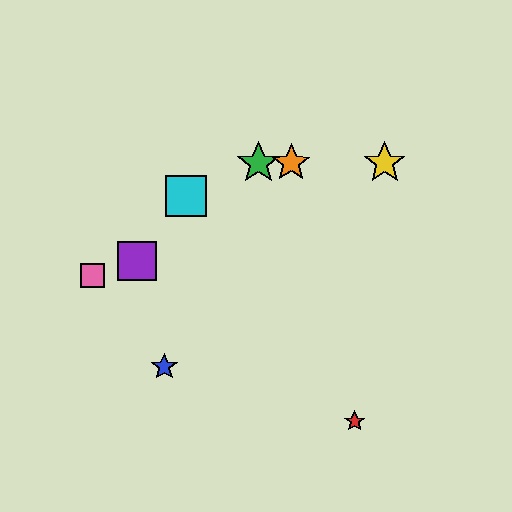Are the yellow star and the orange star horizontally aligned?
Yes, both are at y≈163.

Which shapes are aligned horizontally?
The green star, the yellow star, the orange star are aligned horizontally.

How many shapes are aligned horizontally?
3 shapes (the green star, the yellow star, the orange star) are aligned horizontally.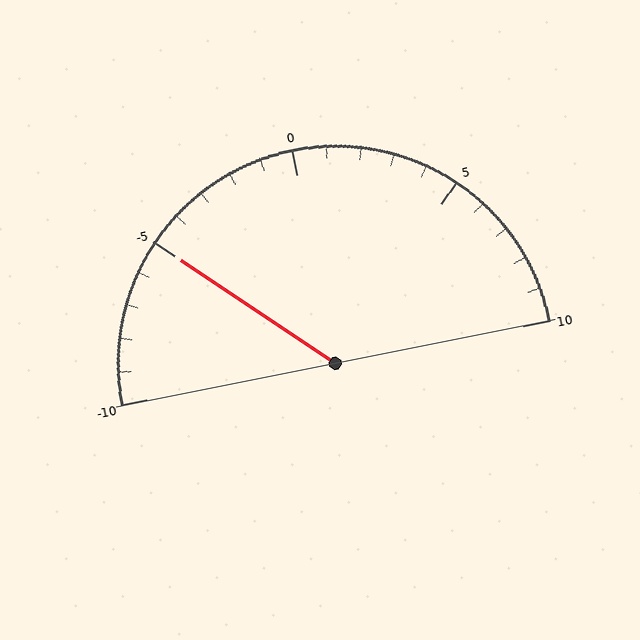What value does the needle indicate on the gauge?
The needle indicates approximately -5.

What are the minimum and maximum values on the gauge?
The gauge ranges from -10 to 10.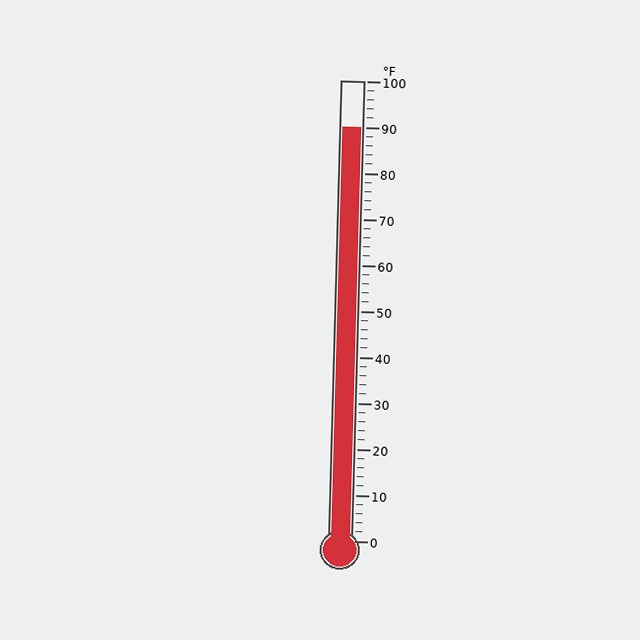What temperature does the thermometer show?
The thermometer shows approximately 90°F.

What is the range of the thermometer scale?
The thermometer scale ranges from 0°F to 100°F.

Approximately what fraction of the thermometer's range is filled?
The thermometer is filled to approximately 90% of its range.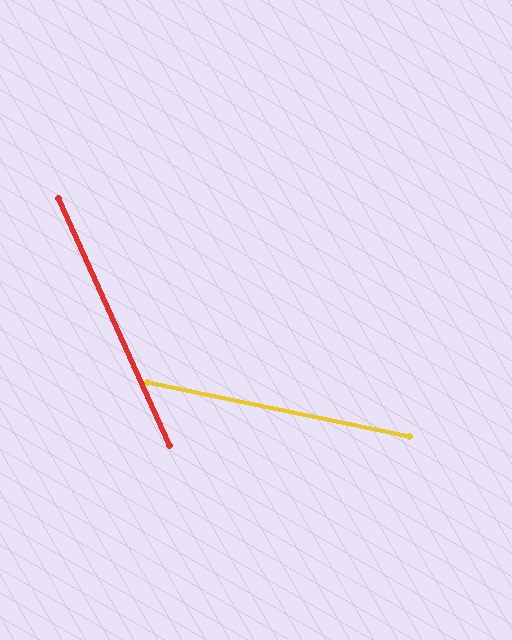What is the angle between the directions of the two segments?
Approximately 54 degrees.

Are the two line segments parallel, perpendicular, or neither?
Neither parallel nor perpendicular — they differ by about 54°.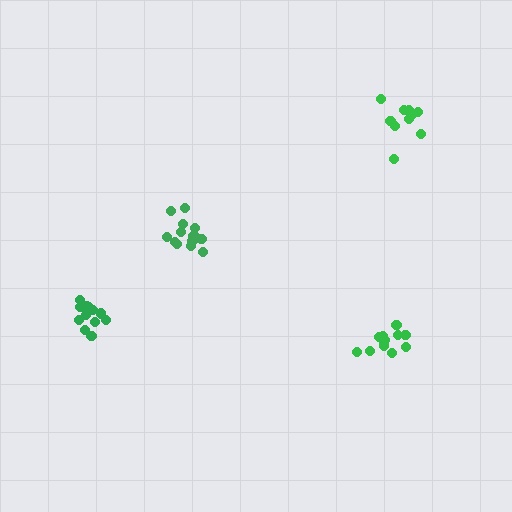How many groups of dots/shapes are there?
There are 4 groups.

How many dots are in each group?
Group 1: 13 dots, Group 2: 13 dots, Group 3: 14 dots, Group 4: 10 dots (50 total).